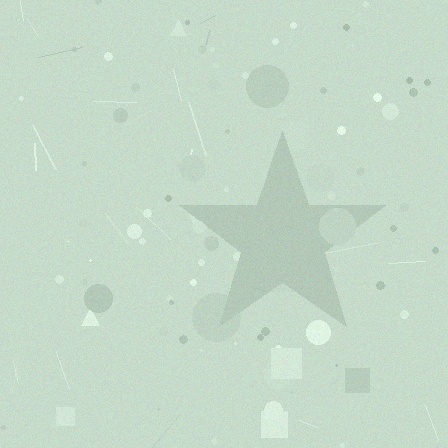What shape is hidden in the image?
A star is hidden in the image.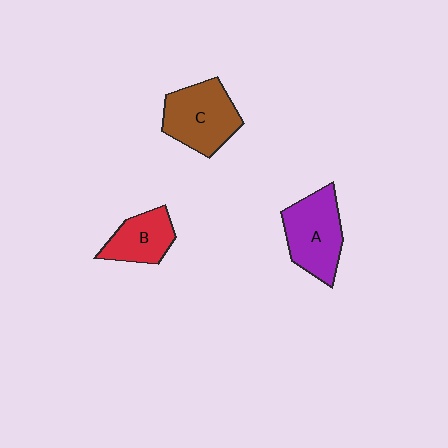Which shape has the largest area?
Shape A (purple).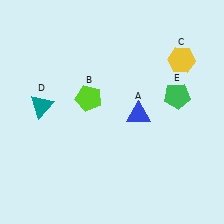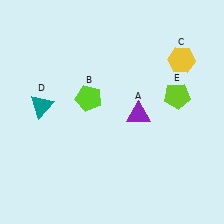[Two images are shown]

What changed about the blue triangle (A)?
In Image 1, A is blue. In Image 2, it changed to purple.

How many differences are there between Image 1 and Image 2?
There are 2 differences between the two images.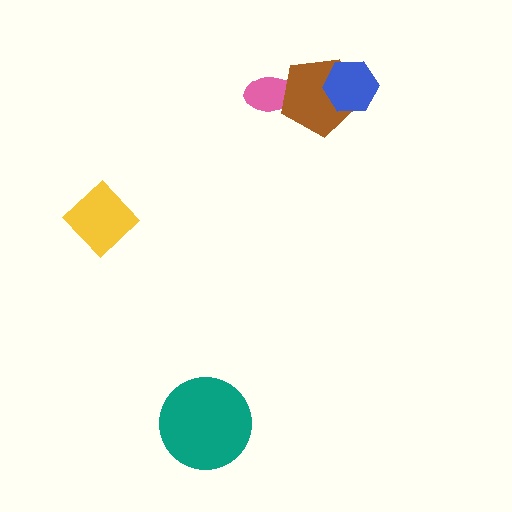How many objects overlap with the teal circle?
0 objects overlap with the teal circle.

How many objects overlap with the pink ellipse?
1 object overlaps with the pink ellipse.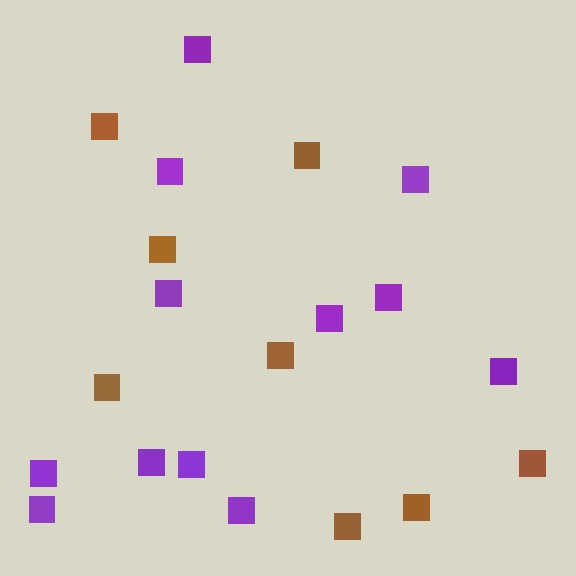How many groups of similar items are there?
There are 2 groups: one group of purple squares (12) and one group of brown squares (8).